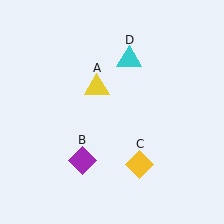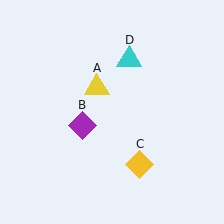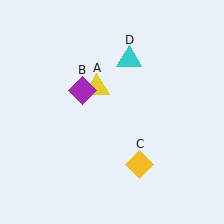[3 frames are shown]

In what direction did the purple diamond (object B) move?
The purple diamond (object B) moved up.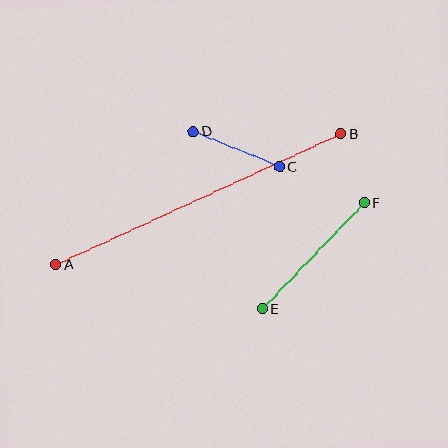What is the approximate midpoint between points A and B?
The midpoint is at approximately (198, 200) pixels.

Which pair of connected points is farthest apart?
Points A and B are farthest apart.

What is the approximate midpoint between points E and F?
The midpoint is at approximately (313, 256) pixels.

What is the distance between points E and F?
The distance is approximately 147 pixels.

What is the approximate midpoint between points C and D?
The midpoint is at approximately (236, 149) pixels.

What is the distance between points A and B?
The distance is approximately 313 pixels.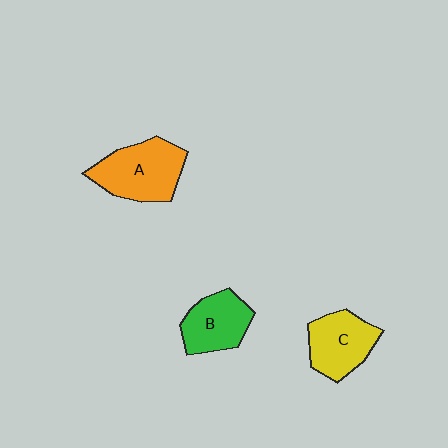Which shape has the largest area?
Shape A (orange).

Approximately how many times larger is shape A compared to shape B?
Approximately 1.3 times.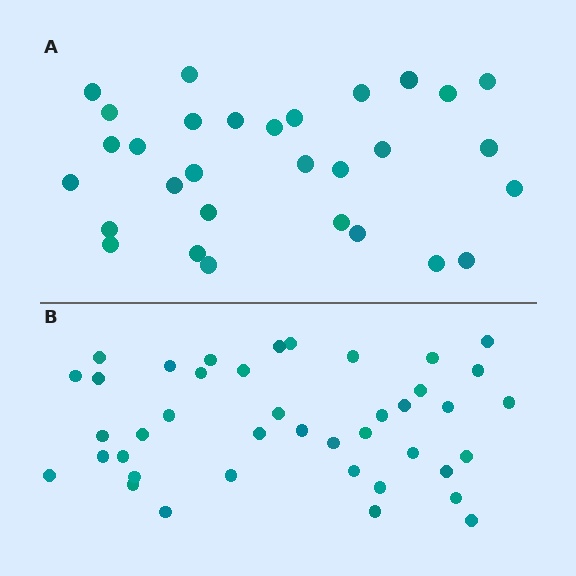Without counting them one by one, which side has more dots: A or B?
Region B (the bottom region) has more dots.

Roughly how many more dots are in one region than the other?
Region B has roughly 12 or so more dots than region A.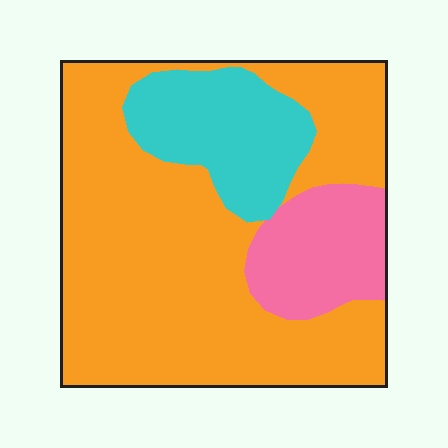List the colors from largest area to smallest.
From largest to smallest: orange, cyan, pink.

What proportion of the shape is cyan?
Cyan takes up about one sixth (1/6) of the shape.